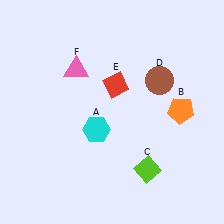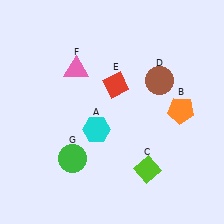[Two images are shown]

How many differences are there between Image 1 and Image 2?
There is 1 difference between the two images.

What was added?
A green circle (G) was added in Image 2.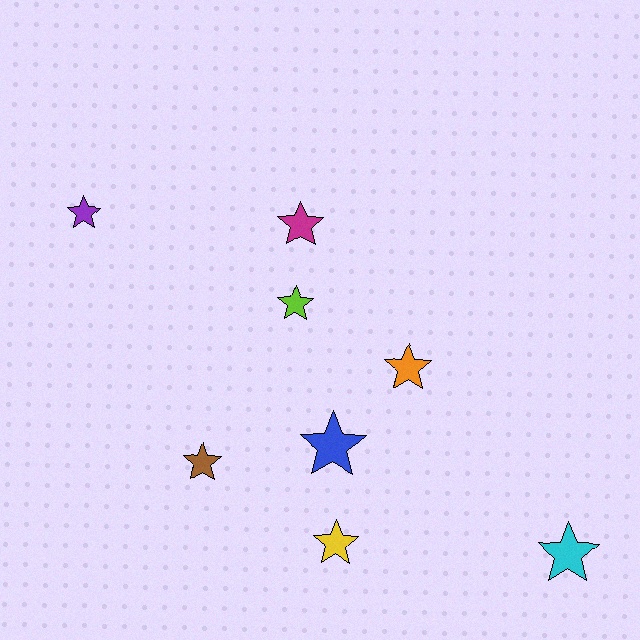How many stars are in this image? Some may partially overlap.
There are 8 stars.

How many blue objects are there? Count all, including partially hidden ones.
There is 1 blue object.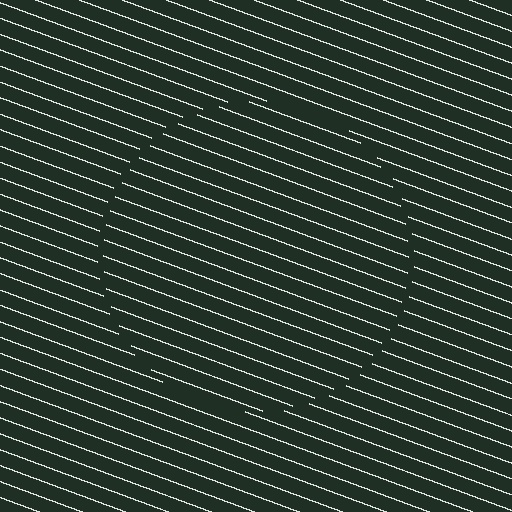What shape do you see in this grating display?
An illusory circle. The interior of the shape contains the same grating, shifted by half a period — the contour is defined by the phase discontinuity where line-ends from the inner and outer gratings abut.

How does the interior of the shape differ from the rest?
The interior of the shape contains the same grating, shifted by half a period — the contour is defined by the phase discontinuity where line-ends from the inner and outer gratings abut.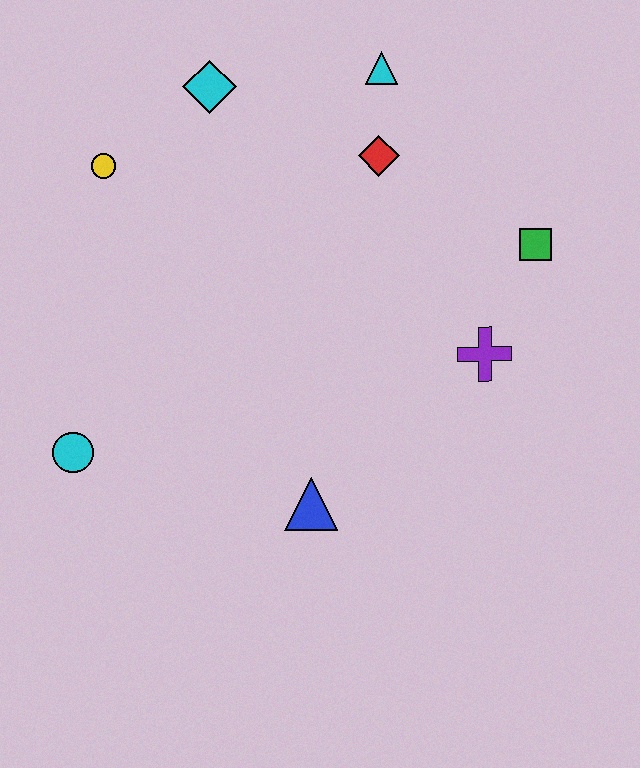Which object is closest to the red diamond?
The cyan triangle is closest to the red diamond.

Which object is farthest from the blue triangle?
The cyan triangle is farthest from the blue triangle.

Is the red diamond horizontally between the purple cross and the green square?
No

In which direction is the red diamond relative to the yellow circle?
The red diamond is to the right of the yellow circle.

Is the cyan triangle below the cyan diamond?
No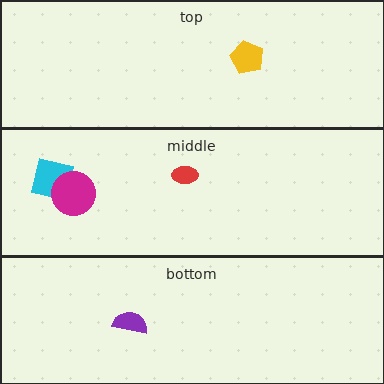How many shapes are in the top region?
1.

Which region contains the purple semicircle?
The bottom region.